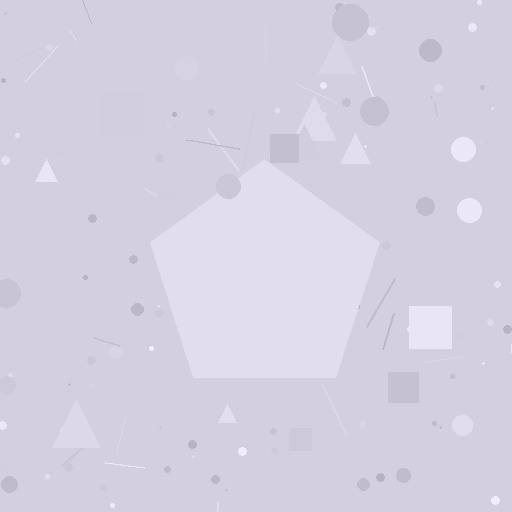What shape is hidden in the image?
A pentagon is hidden in the image.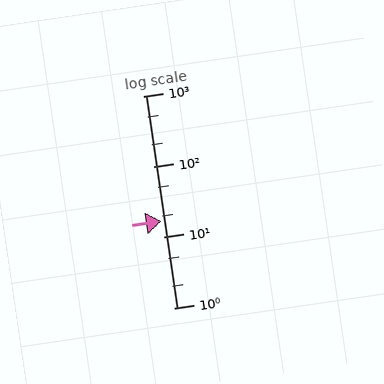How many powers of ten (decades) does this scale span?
The scale spans 3 decades, from 1 to 1000.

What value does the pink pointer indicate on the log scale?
The pointer indicates approximately 17.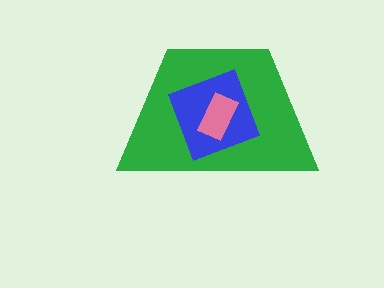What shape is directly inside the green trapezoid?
The blue diamond.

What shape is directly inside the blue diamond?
The pink rectangle.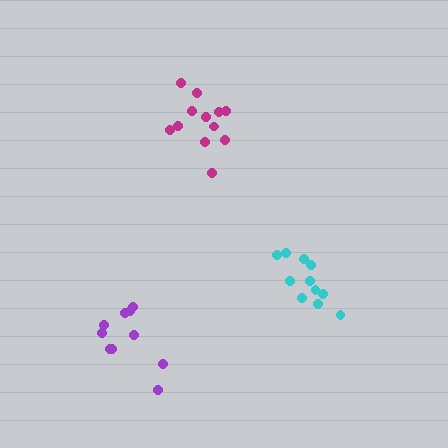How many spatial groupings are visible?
There are 3 spatial groupings.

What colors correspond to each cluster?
The clusters are colored: magenta, cyan, purple.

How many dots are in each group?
Group 1: 12 dots, Group 2: 11 dots, Group 3: 10 dots (33 total).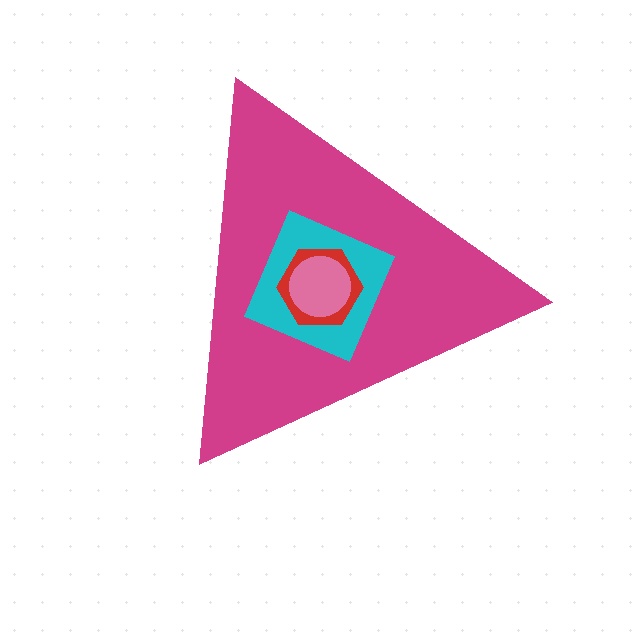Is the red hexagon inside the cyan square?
Yes.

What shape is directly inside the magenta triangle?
The cyan square.